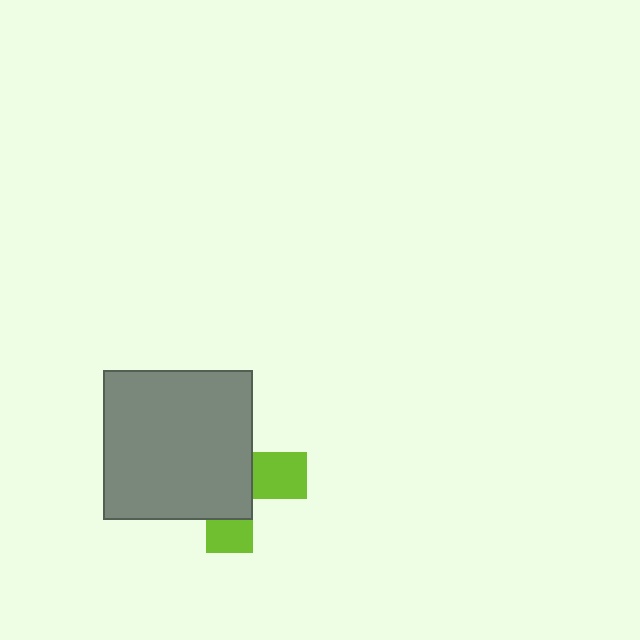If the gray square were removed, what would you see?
You would see the complete lime cross.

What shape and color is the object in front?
The object in front is a gray square.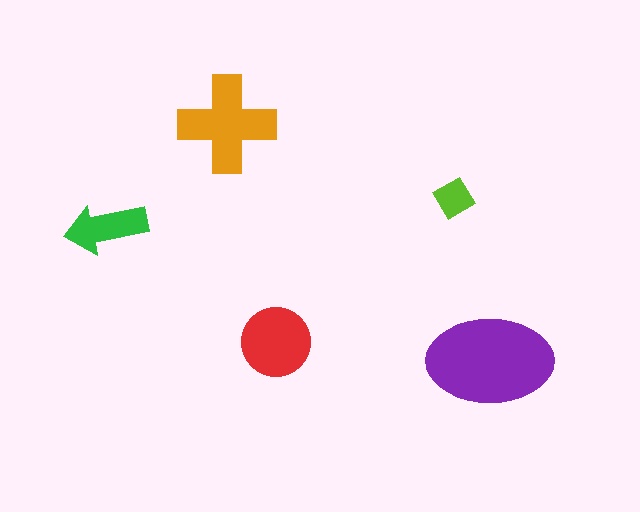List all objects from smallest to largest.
The lime diamond, the green arrow, the red circle, the orange cross, the purple ellipse.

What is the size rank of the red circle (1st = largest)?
3rd.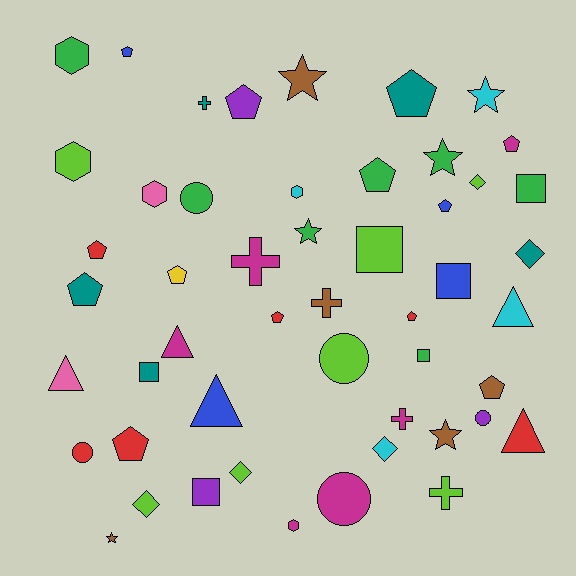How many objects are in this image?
There are 50 objects.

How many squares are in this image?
There are 6 squares.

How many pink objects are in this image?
There are 2 pink objects.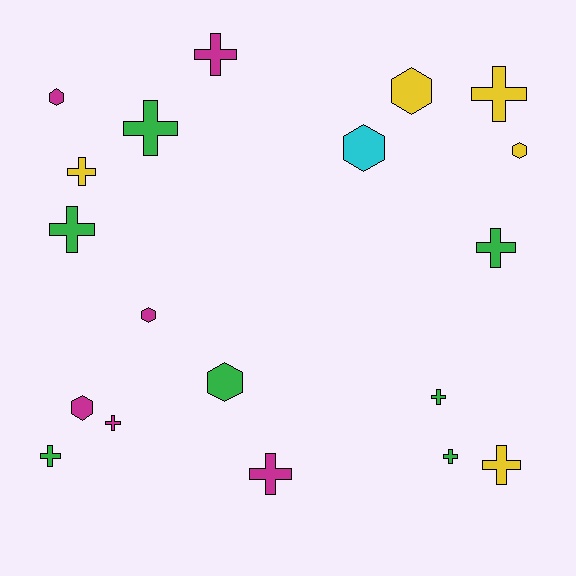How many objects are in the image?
There are 19 objects.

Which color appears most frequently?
Green, with 7 objects.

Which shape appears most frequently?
Cross, with 12 objects.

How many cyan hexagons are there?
There is 1 cyan hexagon.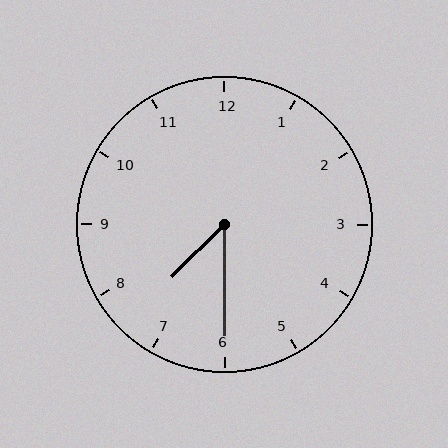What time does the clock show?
7:30.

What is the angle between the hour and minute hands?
Approximately 45 degrees.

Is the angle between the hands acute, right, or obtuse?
It is acute.